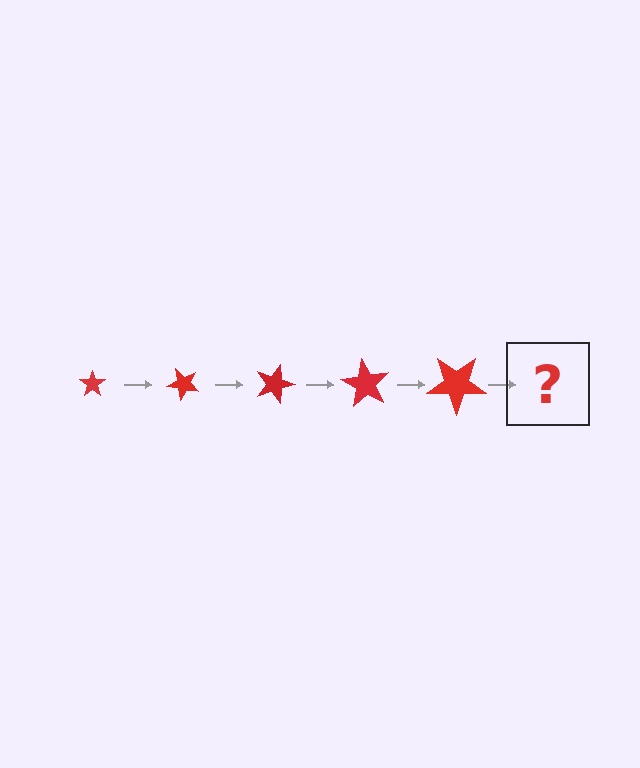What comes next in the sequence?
The next element should be a star, larger than the previous one and rotated 225 degrees from the start.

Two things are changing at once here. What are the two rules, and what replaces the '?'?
The two rules are that the star grows larger each step and it rotates 45 degrees each step. The '?' should be a star, larger than the previous one and rotated 225 degrees from the start.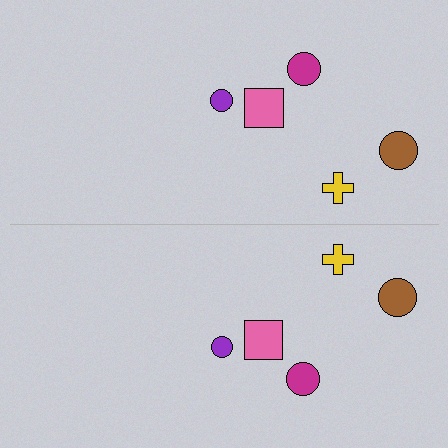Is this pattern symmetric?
Yes, this pattern has bilateral (reflection) symmetry.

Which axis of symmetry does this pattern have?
The pattern has a horizontal axis of symmetry running through the center of the image.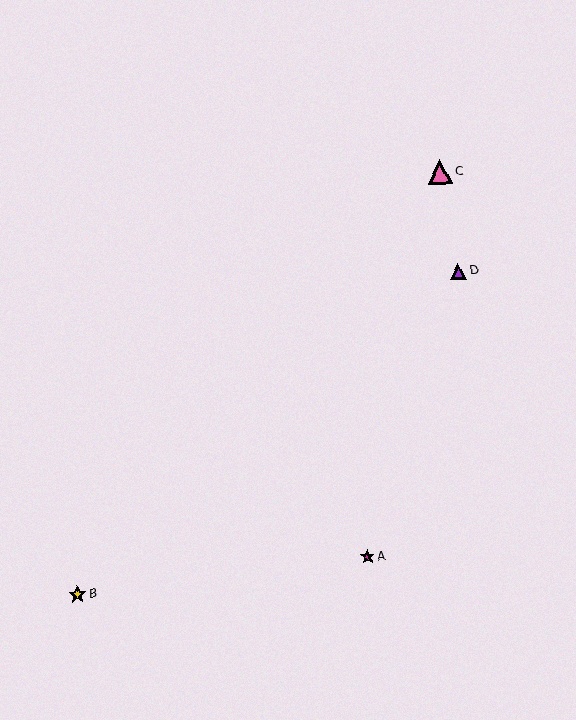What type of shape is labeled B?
Shape B is a yellow star.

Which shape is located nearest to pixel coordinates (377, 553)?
The magenta star (labeled A) at (367, 557) is nearest to that location.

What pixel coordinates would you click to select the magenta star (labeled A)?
Click at (367, 557) to select the magenta star A.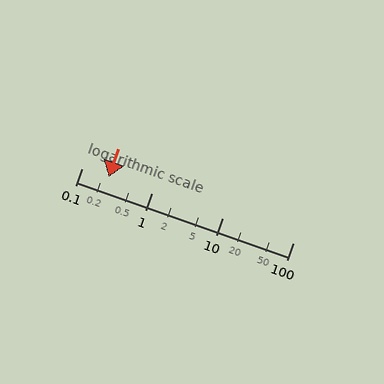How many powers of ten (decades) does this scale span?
The scale spans 3 decades, from 0.1 to 100.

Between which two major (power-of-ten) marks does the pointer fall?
The pointer is between 0.1 and 1.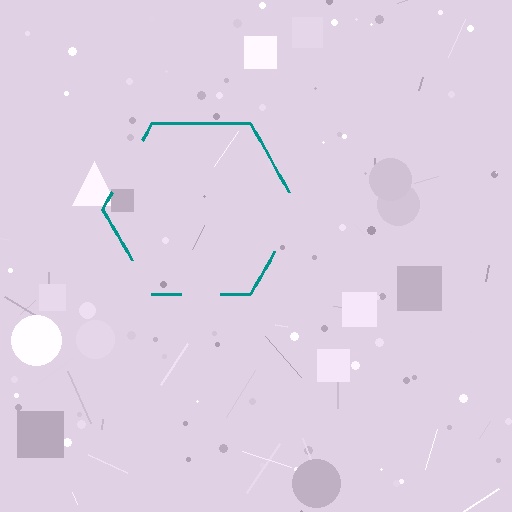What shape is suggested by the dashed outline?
The dashed outline suggests a hexagon.